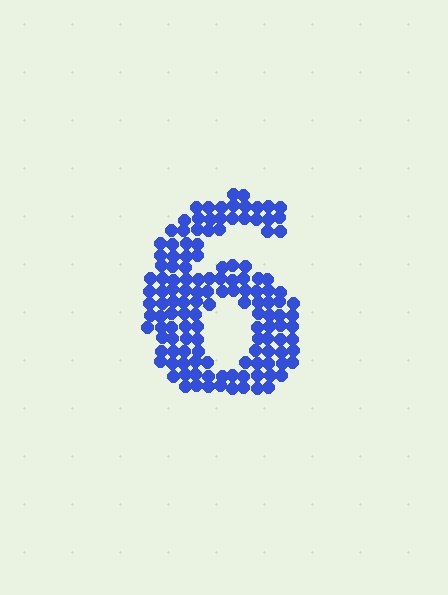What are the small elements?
The small elements are circles.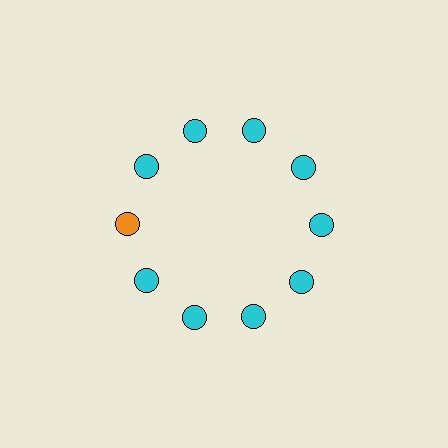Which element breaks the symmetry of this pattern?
The orange circle at roughly the 9 o'clock position breaks the symmetry. All other shapes are cyan circles.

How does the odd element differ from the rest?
It has a different color: orange instead of cyan.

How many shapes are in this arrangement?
There are 10 shapes arranged in a ring pattern.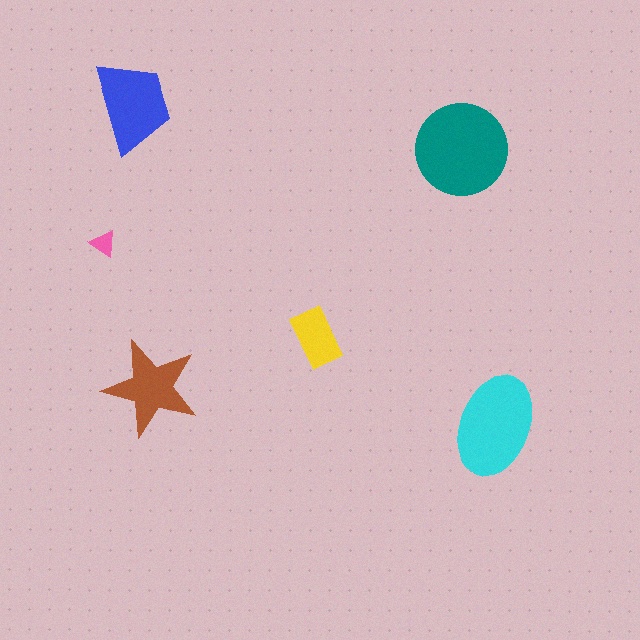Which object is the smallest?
The pink triangle.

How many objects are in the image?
There are 6 objects in the image.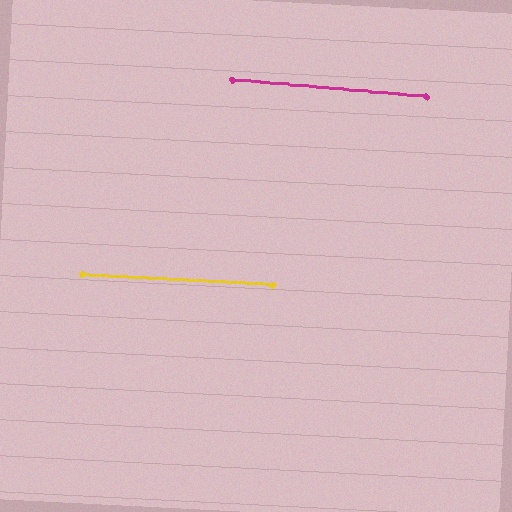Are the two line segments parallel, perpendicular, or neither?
Parallel — their directions differ by only 1.8°.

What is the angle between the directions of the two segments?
Approximately 2 degrees.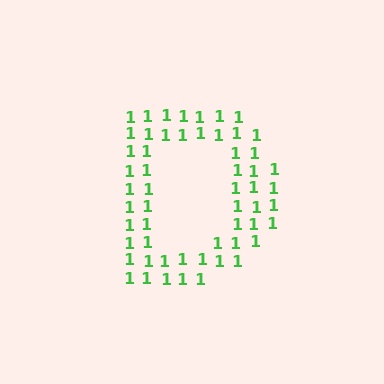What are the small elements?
The small elements are digit 1's.